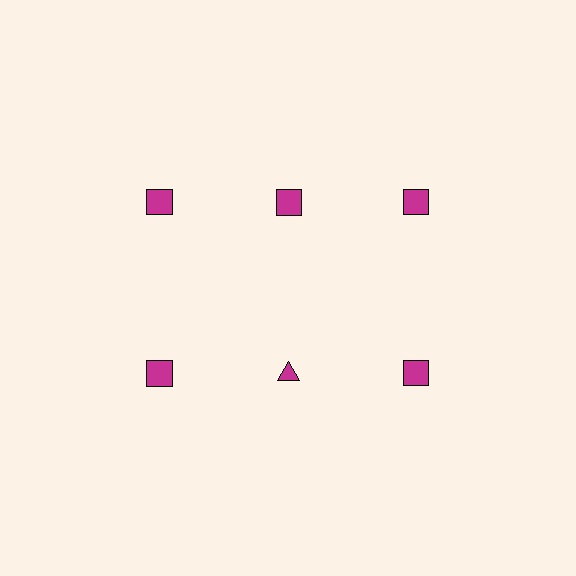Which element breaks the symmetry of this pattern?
The magenta triangle in the second row, second from left column breaks the symmetry. All other shapes are magenta squares.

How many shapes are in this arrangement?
There are 6 shapes arranged in a grid pattern.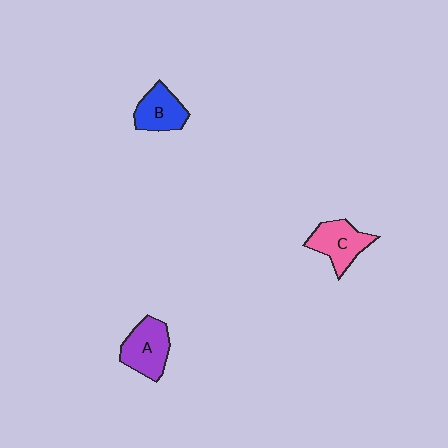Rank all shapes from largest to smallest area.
From largest to smallest: A (purple), C (pink), B (blue).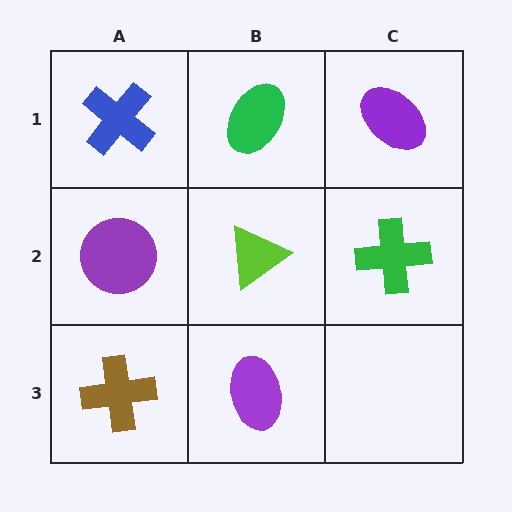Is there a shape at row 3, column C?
No, that cell is empty.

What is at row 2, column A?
A purple circle.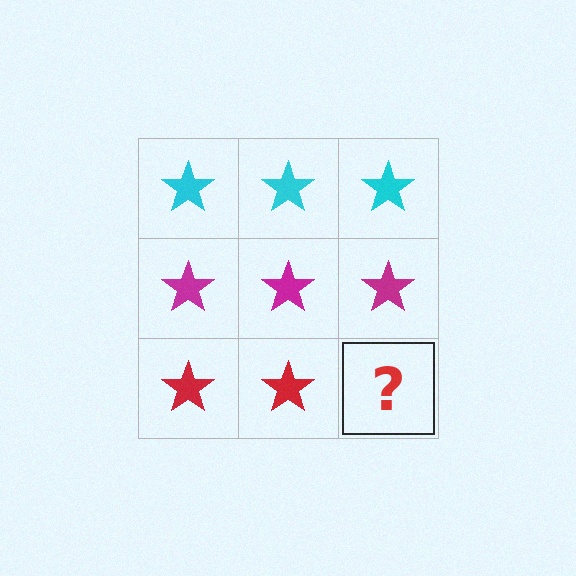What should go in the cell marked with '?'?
The missing cell should contain a red star.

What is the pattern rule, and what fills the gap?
The rule is that each row has a consistent color. The gap should be filled with a red star.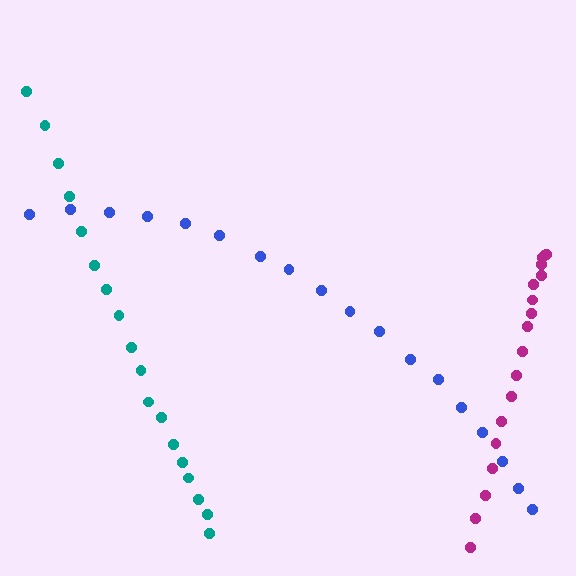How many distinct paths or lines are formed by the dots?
There are 3 distinct paths.